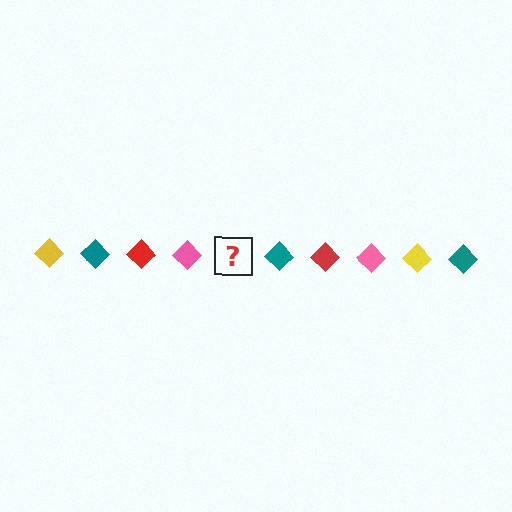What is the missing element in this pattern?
The missing element is a yellow diamond.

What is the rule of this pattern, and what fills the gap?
The rule is that the pattern cycles through yellow, teal, red, pink diamonds. The gap should be filled with a yellow diamond.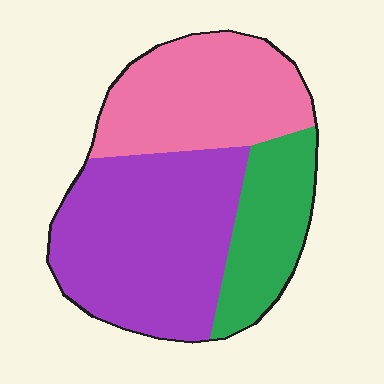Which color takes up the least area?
Green, at roughly 20%.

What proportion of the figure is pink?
Pink takes up between a sixth and a third of the figure.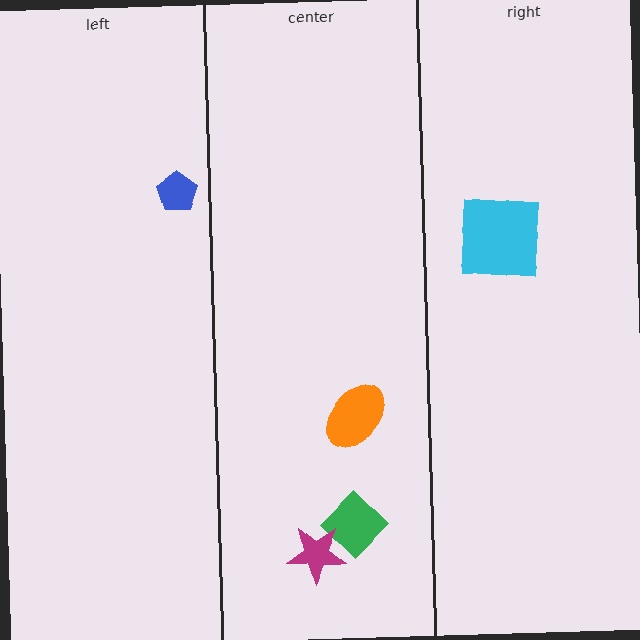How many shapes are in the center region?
3.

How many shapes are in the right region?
1.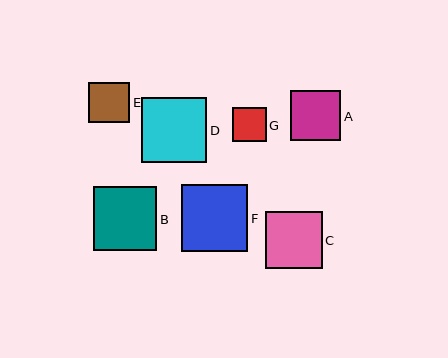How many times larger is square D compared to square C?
Square D is approximately 1.2 times the size of square C.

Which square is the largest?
Square F is the largest with a size of approximately 66 pixels.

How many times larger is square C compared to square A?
Square C is approximately 1.1 times the size of square A.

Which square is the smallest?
Square G is the smallest with a size of approximately 34 pixels.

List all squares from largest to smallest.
From largest to smallest: F, D, B, C, A, E, G.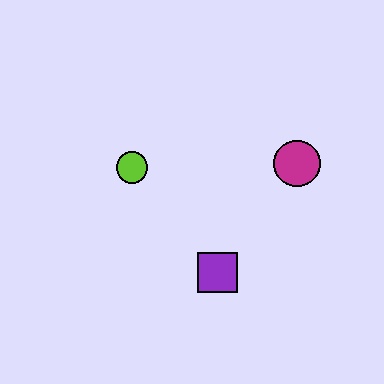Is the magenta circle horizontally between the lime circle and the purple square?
No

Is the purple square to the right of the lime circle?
Yes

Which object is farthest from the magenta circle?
The lime circle is farthest from the magenta circle.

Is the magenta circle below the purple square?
No